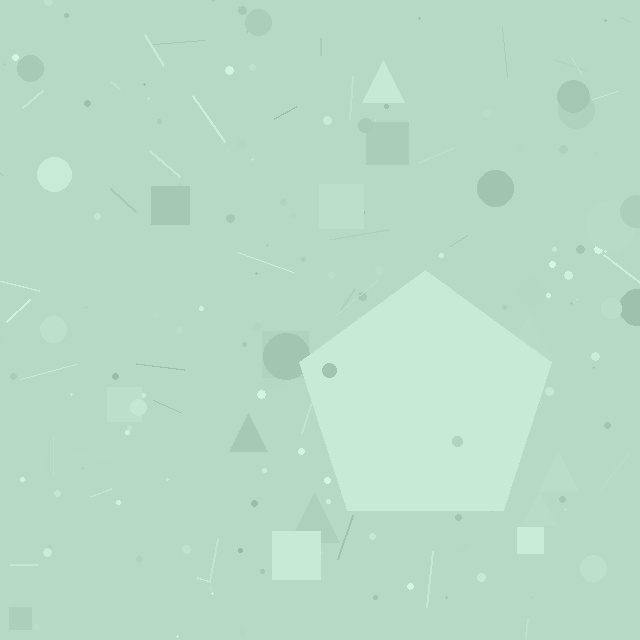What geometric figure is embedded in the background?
A pentagon is embedded in the background.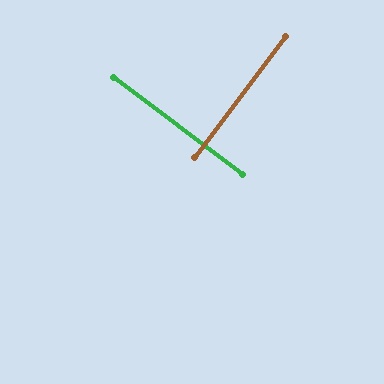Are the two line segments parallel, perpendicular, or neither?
Perpendicular — they meet at approximately 90°.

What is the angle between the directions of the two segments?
Approximately 90 degrees.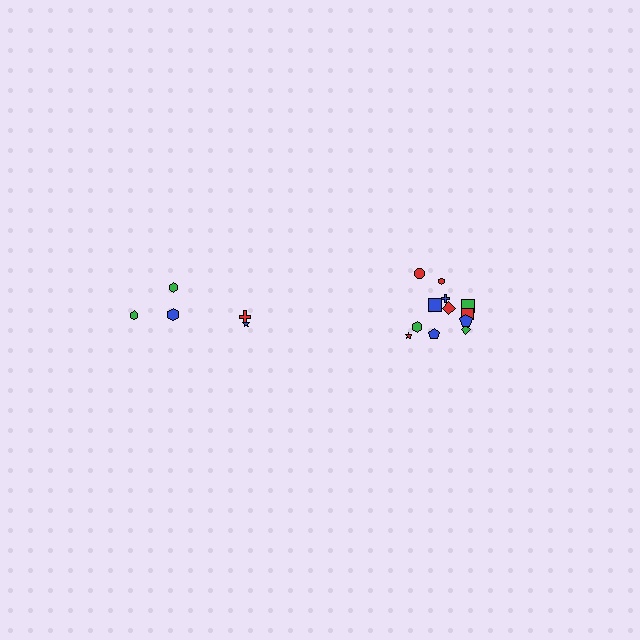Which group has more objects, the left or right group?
The right group.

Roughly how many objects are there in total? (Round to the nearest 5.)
Roughly 15 objects in total.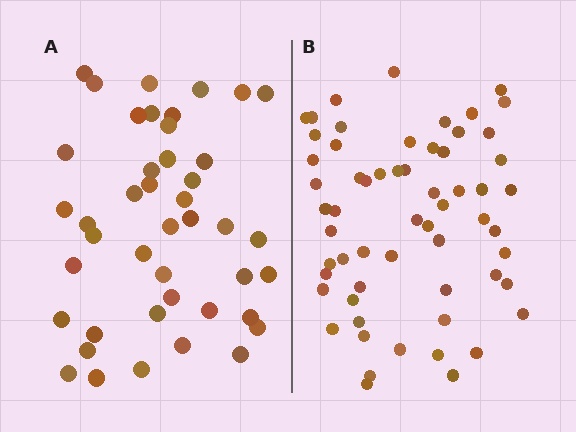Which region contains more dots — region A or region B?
Region B (the right region) has more dots.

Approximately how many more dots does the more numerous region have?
Region B has approximately 15 more dots than region A.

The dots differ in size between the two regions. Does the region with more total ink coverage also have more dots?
No. Region A has more total ink coverage because its dots are larger, but region B actually contains more individual dots. Total area can be misleading — the number of items is what matters here.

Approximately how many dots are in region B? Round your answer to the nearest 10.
About 60 dots.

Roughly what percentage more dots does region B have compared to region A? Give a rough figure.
About 40% more.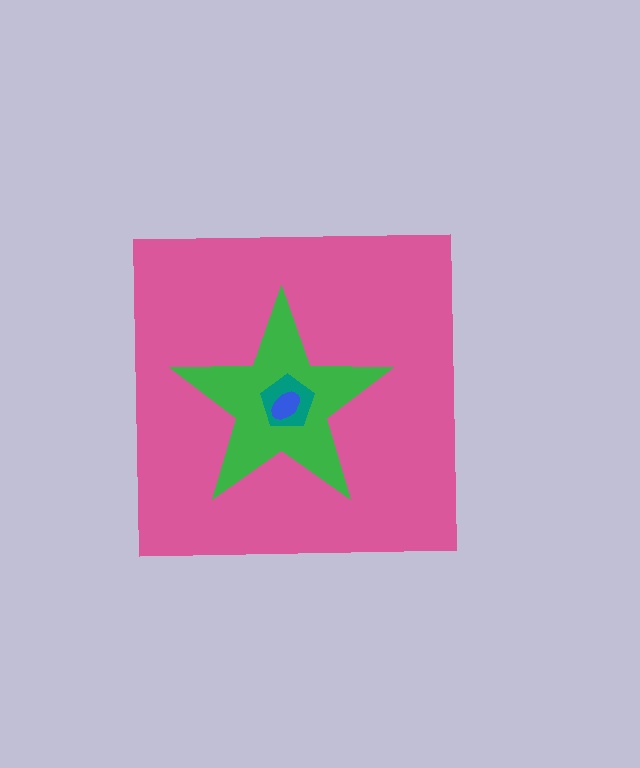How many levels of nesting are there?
4.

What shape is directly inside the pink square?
The green star.